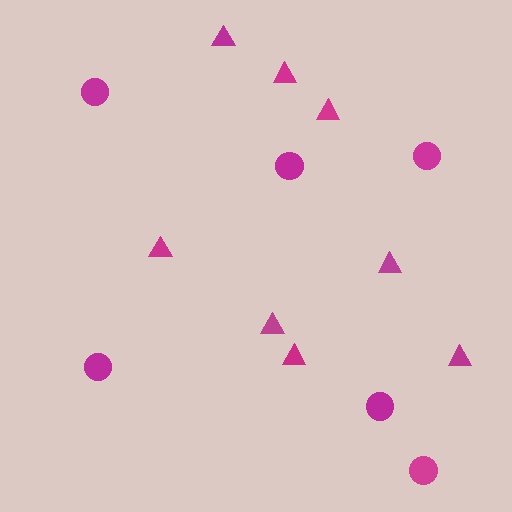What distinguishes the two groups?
There are 2 groups: one group of triangles (8) and one group of circles (6).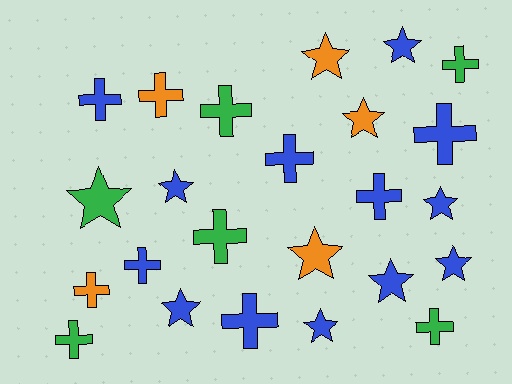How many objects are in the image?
There are 24 objects.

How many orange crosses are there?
There are 2 orange crosses.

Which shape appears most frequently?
Cross, with 13 objects.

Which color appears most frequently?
Blue, with 13 objects.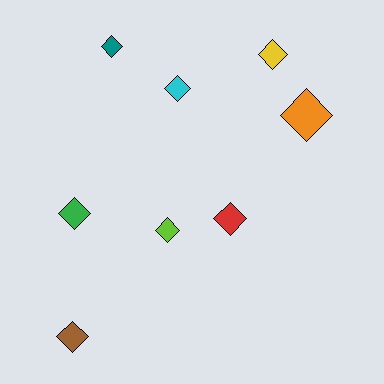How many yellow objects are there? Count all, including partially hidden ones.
There is 1 yellow object.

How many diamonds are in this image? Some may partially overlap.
There are 8 diamonds.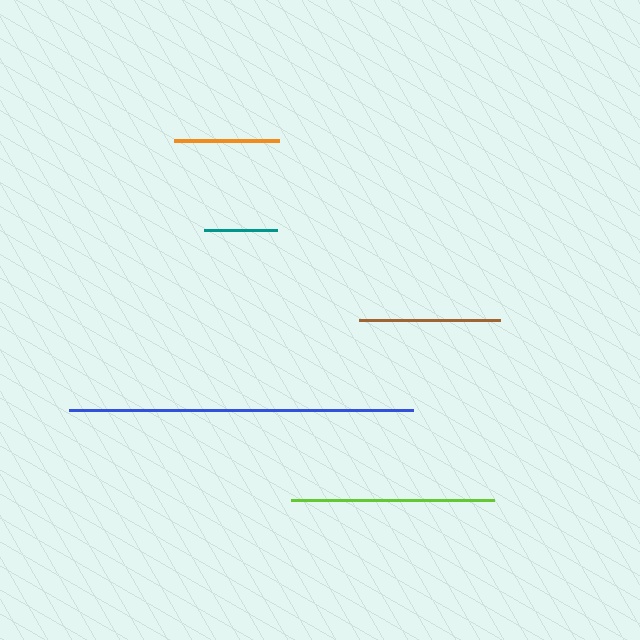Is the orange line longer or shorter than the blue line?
The blue line is longer than the orange line.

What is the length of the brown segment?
The brown segment is approximately 141 pixels long.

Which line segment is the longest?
The blue line is the longest at approximately 344 pixels.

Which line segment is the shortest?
The teal line is the shortest at approximately 73 pixels.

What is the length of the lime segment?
The lime segment is approximately 203 pixels long.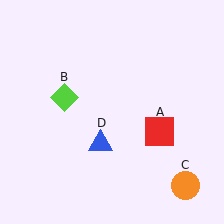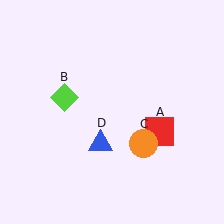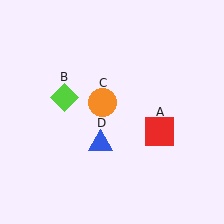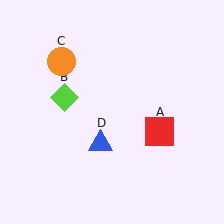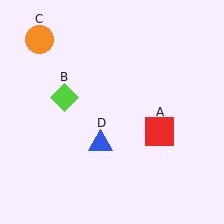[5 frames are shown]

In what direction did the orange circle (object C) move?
The orange circle (object C) moved up and to the left.